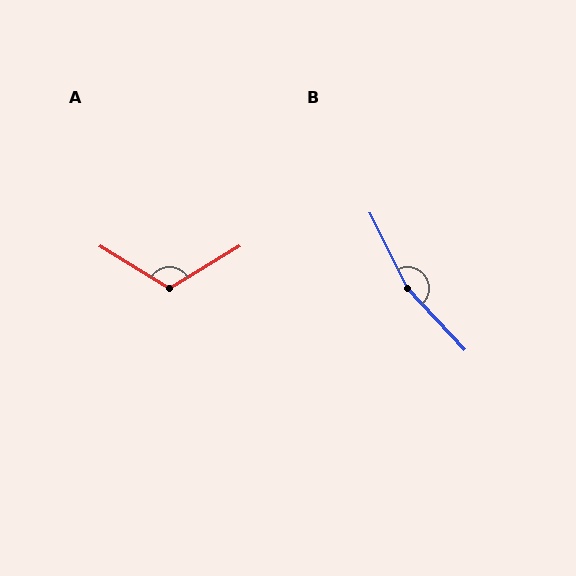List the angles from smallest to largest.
A (118°), B (163°).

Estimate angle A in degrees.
Approximately 118 degrees.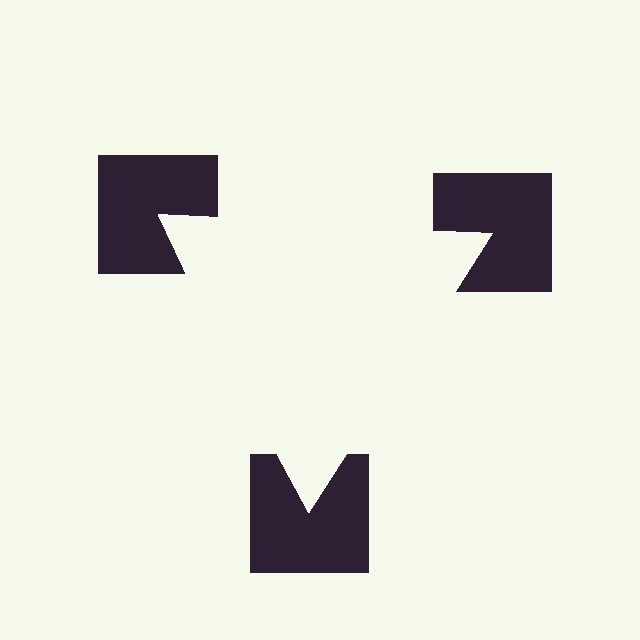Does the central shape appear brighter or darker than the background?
It typically appears slightly brighter than the background, even though no actual brightness change is drawn.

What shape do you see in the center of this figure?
An illusory triangle — its edges are inferred from the aligned wedge cuts in the notched squares, not physically drawn.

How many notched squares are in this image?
There are 3 — one at each vertex of the illusory triangle.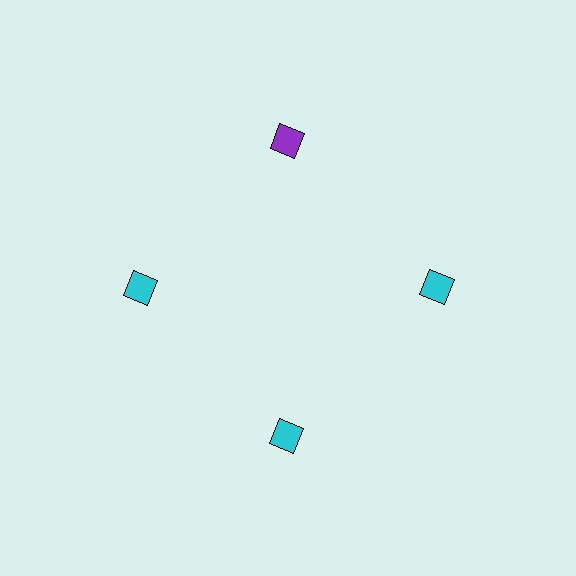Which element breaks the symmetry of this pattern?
The purple diamond at roughly the 12 o'clock position breaks the symmetry. All other shapes are cyan diamonds.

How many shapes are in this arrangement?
There are 4 shapes arranged in a ring pattern.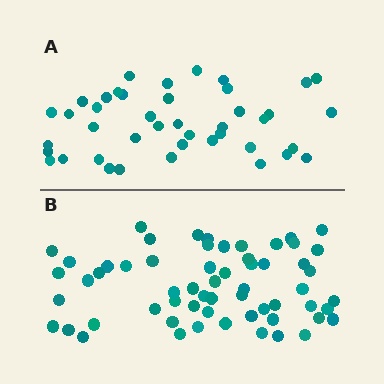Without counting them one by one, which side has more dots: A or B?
Region B (the bottom region) has more dots.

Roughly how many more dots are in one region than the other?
Region B has approximately 20 more dots than region A.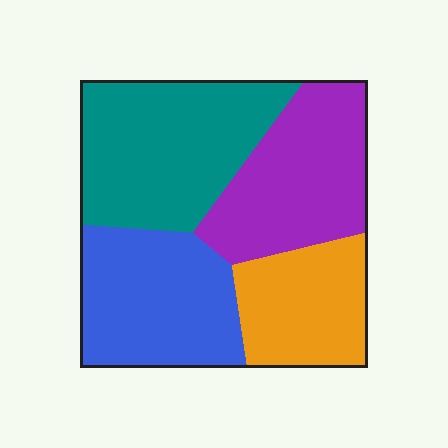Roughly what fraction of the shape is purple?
Purple covers about 25% of the shape.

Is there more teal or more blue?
Teal.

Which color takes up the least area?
Orange, at roughly 20%.